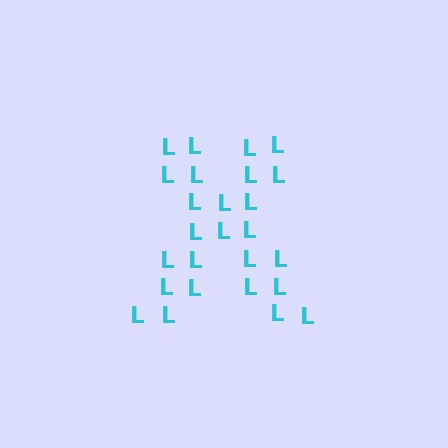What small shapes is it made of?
It is made of small letter L's.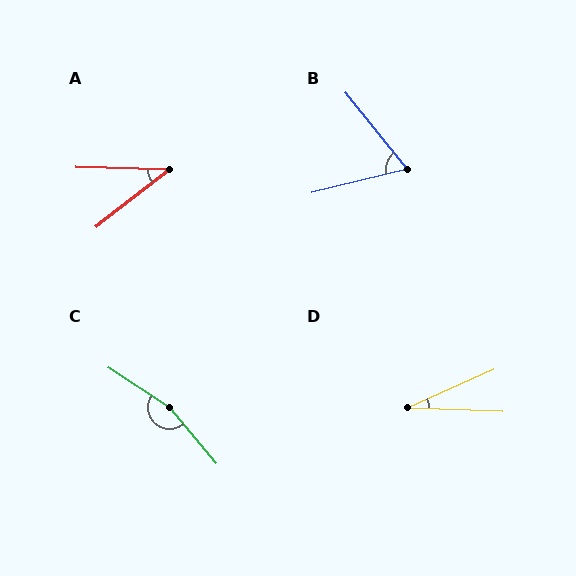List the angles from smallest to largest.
D (26°), A (40°), B (65°), C (163°).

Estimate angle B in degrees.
Approximately 65 degrees.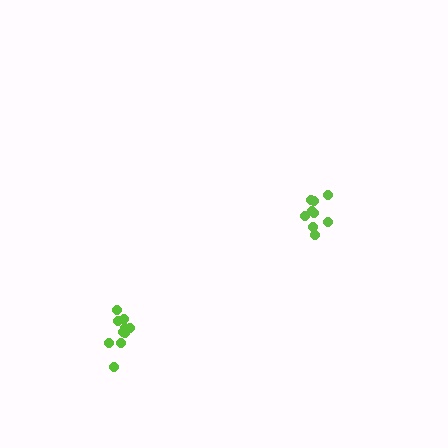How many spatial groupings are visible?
There are 2 spatial groupings.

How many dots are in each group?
Group 1: 9 dots, Group 2: 10 dots (19 total).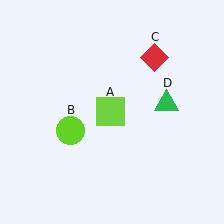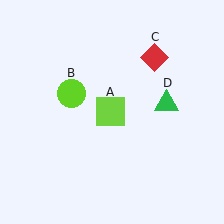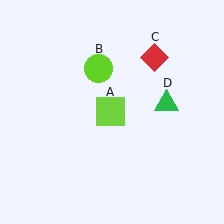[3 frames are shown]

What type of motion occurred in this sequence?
The lime circle (object B) rotated clockwise around the center of the scene.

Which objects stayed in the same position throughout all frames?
Lime square (object A) and red diamond (object C) and green triangle (object D) remained stationary.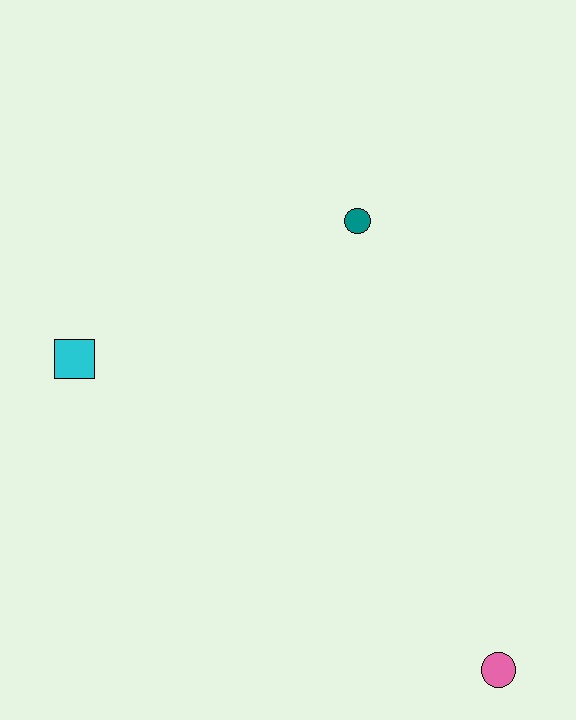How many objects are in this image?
There are 3 objects.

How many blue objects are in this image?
There are no blue objects.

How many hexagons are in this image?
There are no hexagons.